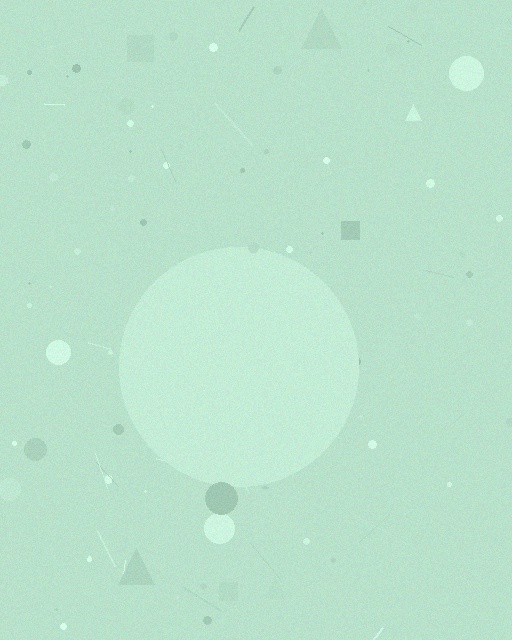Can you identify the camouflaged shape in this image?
The camouflaged shape is a circle.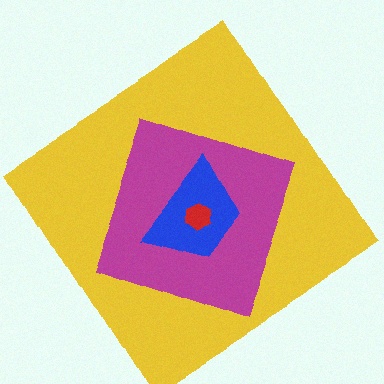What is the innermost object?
The red hexagon.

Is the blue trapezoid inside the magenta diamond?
Yes.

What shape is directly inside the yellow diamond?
The magenta diamond.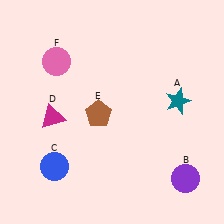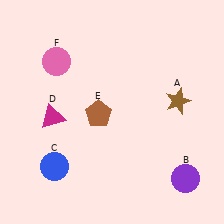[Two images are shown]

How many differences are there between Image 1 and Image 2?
There is 1 difference between the two images.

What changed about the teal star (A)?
In Image 1, A is teal. In Image 2, it changed to brown.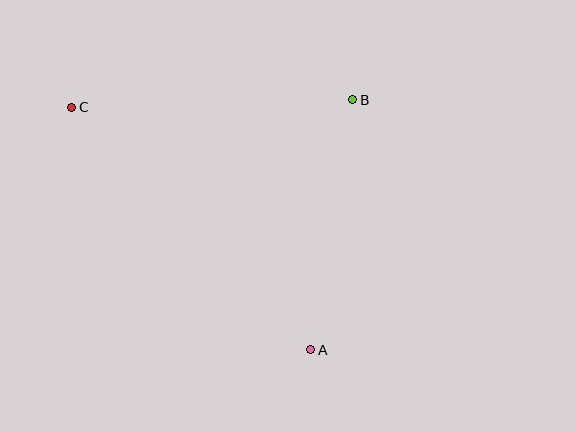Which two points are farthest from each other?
Points A and C are farthest from each other.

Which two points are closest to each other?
Points A and B are closest to each other.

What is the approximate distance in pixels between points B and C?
The distance between B and C is approximately 281 pixels.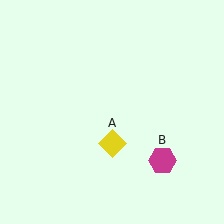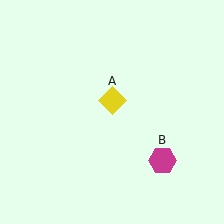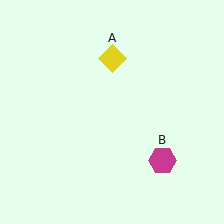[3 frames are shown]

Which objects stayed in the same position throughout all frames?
Magenta hexagon (object B) remained stationary.